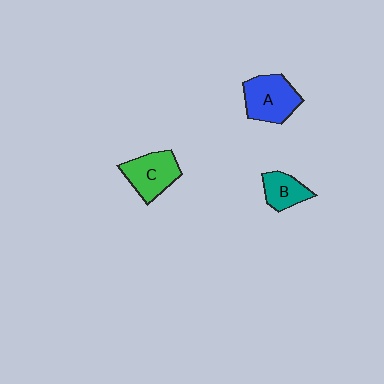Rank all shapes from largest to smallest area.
From largest to smallest: A (blue), C (green), B (teal).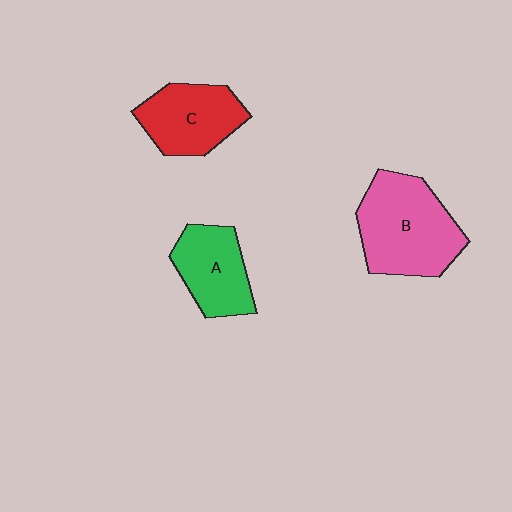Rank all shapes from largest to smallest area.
From largest to smallest: B (pink), C (red), A (green).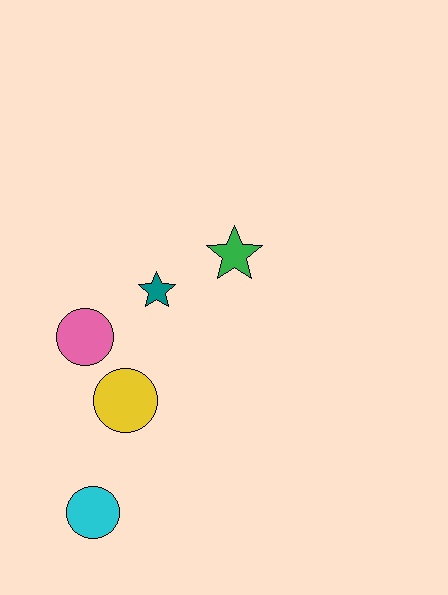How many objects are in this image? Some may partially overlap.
There are 5 objects.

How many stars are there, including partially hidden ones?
There are 2 stars.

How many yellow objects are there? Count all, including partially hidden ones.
There is 1 yellow object.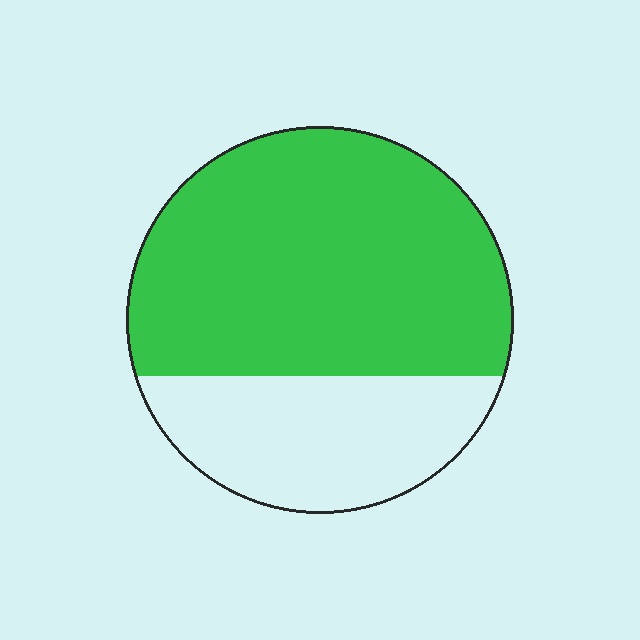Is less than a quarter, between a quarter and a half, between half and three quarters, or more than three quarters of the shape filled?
Between half and three quarters.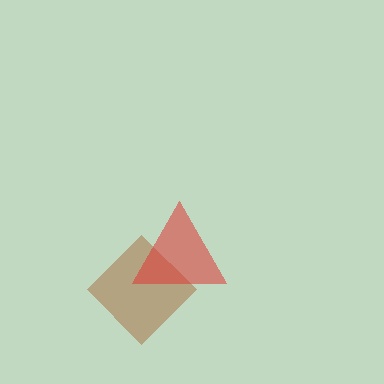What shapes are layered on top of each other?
The layered shapes are: a brown diamond, a red triangle.